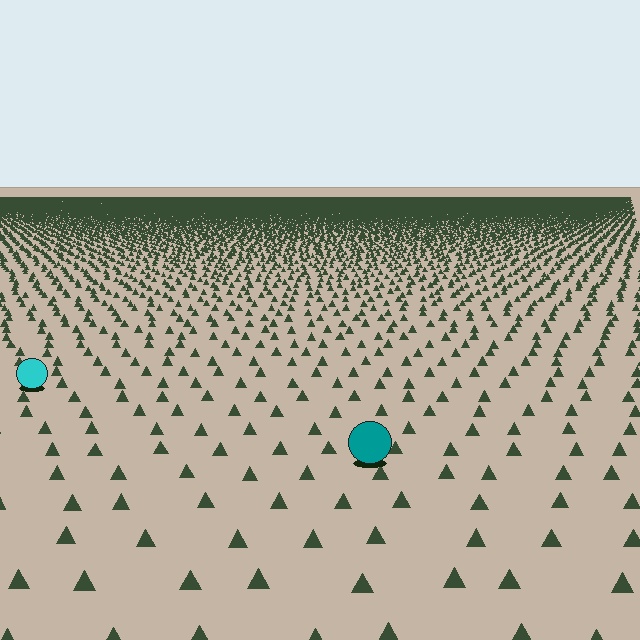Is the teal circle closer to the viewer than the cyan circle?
Yes. The teal circle is closer — you can tell from the texture gradient: the ground texture is coarser near it.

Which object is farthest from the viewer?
The cyan circle is farthest from the viewer. It appears smaller and the ground texture around it is denser.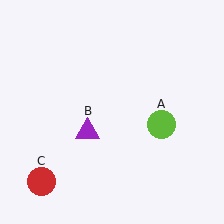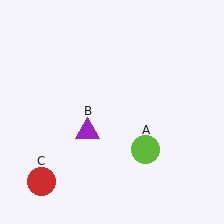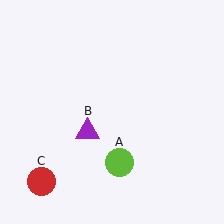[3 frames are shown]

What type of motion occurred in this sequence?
The lime circle (object A) rotated clockwise around the center of the scene.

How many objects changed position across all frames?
1 object changed position: lime circle (object A).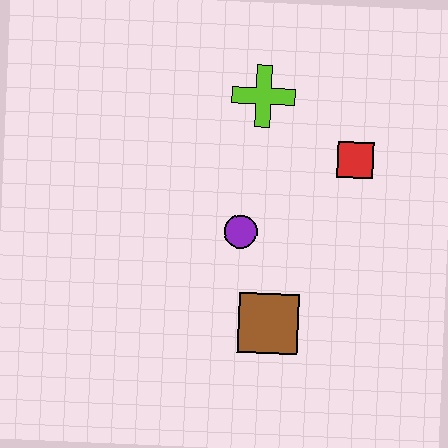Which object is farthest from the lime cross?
The brown square is farthest from the lime cross.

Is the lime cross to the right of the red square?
No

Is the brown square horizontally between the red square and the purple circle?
Yes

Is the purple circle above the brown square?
Yes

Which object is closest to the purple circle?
The brown square is closest to the purple circle.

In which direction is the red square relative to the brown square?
The red square is above the brown square.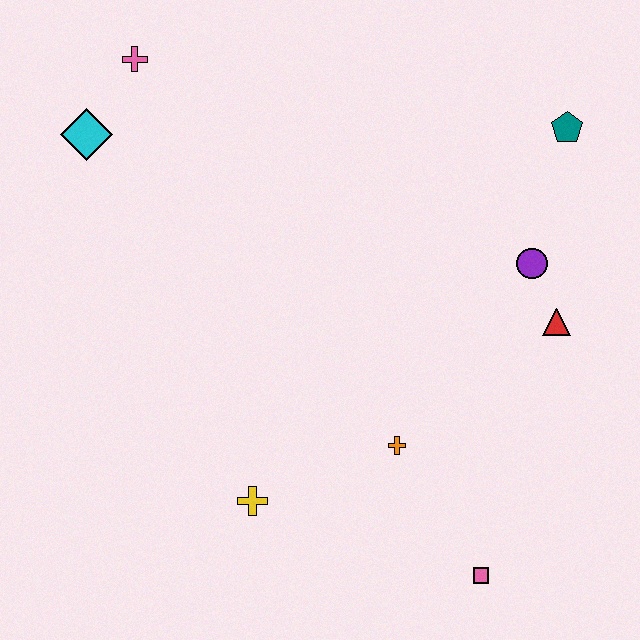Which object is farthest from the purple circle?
The cyan diamond is farthest from the purple circle.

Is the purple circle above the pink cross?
No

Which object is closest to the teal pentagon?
The purple circle is closest to the teal pentagon.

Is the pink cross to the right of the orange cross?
No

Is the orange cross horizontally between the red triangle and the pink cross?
Yes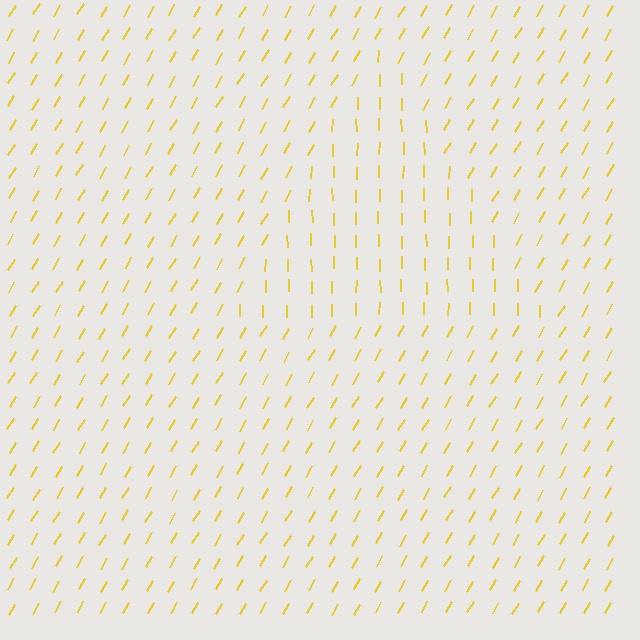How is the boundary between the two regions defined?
The boundary is defined purely by a change in line orientation (approximately 31 degrees difference). All lines are the same color and thickness.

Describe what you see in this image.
The image is filled with small yellow line segments. A triangle region in the image has lines oriented differently from the surrounding lines, creating a visible texture boundary.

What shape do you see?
I see a triangle.